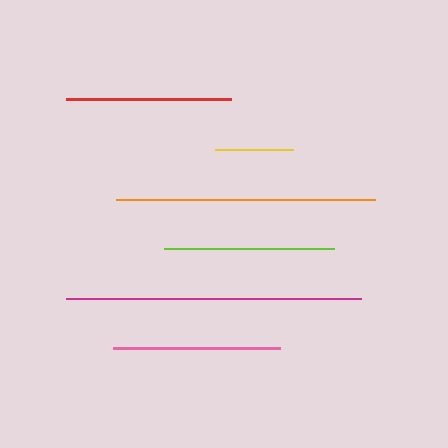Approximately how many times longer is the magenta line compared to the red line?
The magenta line is approximately 1.8 times the length of the red line.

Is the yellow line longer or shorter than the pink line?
The pink line is longer than the yellow line.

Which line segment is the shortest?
The yellow line is the shortest at approximately 78 pixels.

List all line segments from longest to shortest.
From longest to shortest: magenta, orange, lime, pink, red, yellow.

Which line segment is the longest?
The magenta line is the longest at approximately 296 pixels.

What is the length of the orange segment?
The orange segment is approximately 259 pixels long.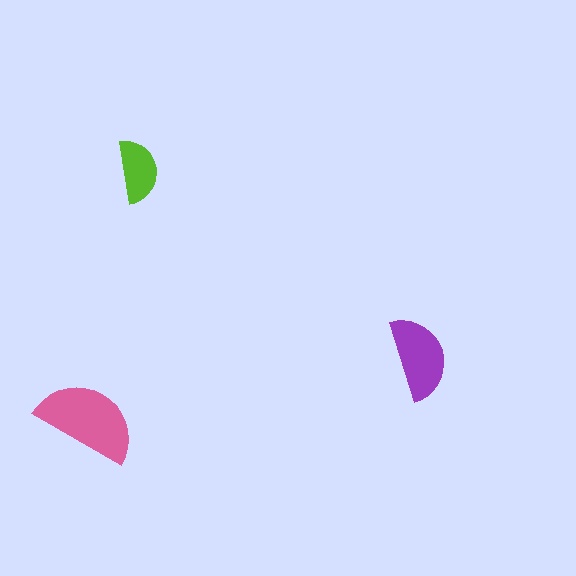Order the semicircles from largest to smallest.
the pink one, the purple one, the lime one.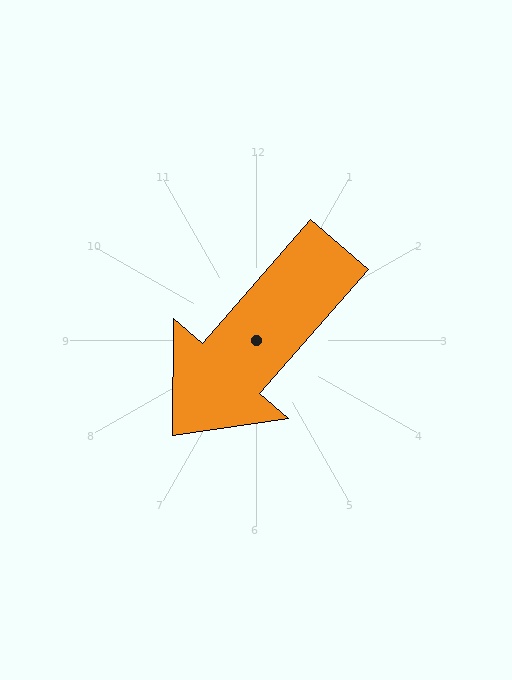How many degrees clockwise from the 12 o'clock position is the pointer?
Approximately 221 degrees.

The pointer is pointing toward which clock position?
Roughly 7 o'clock.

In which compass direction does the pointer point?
Southwest.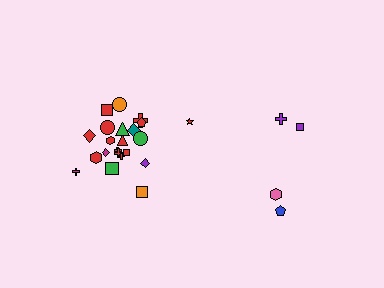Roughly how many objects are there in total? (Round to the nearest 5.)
Roughly 25 objects in total.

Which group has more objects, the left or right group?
The left group.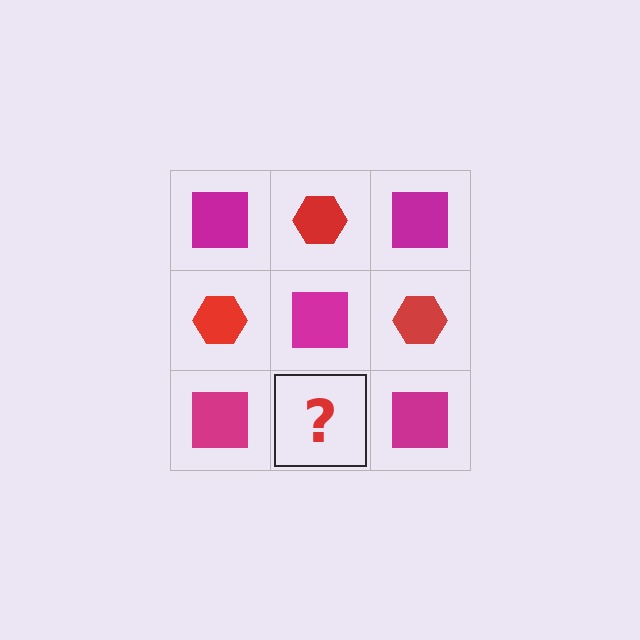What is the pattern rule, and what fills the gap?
The rule is that it alternates magenta square and red hexagon in a checkerboard pattern. The gap should be filled with a red hexagon.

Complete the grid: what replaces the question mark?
The question mark should be replaced with a red hexagon.